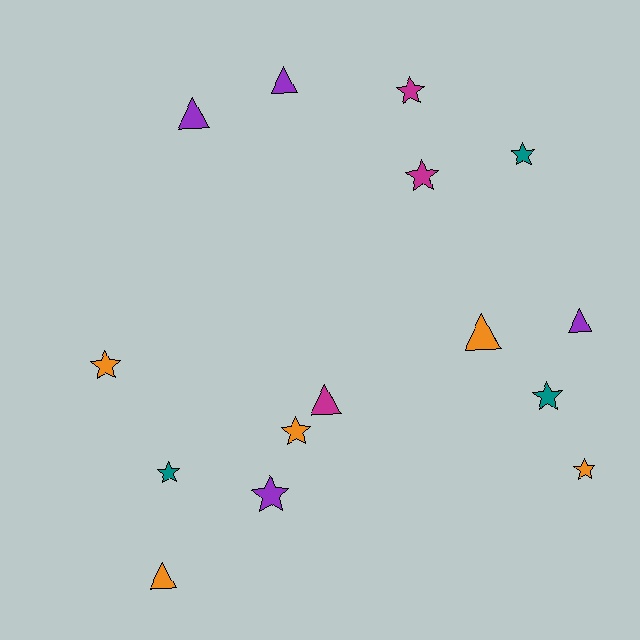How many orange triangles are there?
There are 2 orange triangles.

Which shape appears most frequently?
Star, with 9 objects.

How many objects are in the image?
There are 15 objects.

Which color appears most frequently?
Orange, with 5 objects.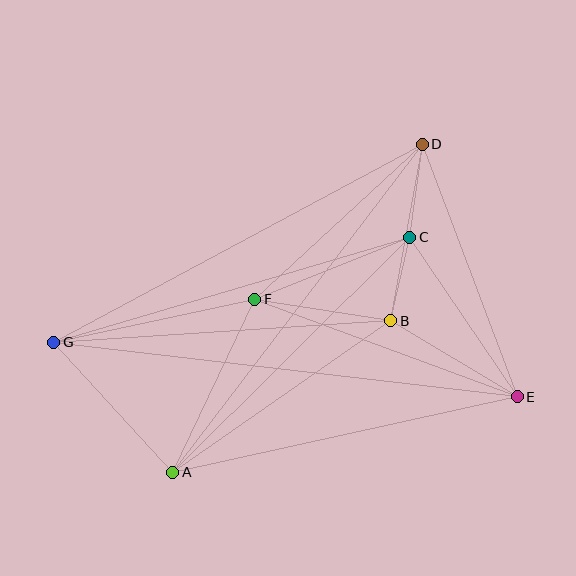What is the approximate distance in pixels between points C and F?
The distance between C and F is approximately 167 pixels.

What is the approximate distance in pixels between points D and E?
The distance between D and E is approximately 270 pixels.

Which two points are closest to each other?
Points B and C are closest to each other.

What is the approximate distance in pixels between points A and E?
The distance between A and E is approximately 352 pixels.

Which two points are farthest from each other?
Points E and G are farthest from each other.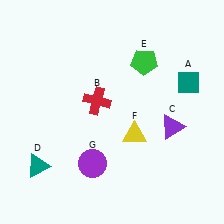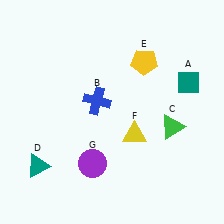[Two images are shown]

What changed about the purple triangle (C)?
In Image 1, C is purple. In Image 2, it changed to green.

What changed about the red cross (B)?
In Image 1, B is red. In Image 2, it changed to blue.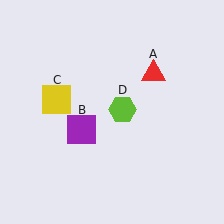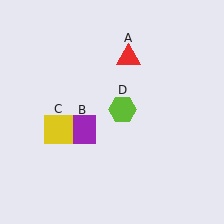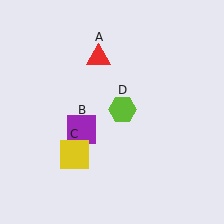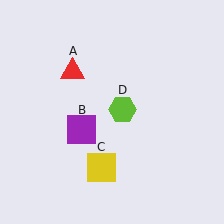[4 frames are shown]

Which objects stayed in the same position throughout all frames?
Purple square (object B) and lime hexagon (object D) remained stationary.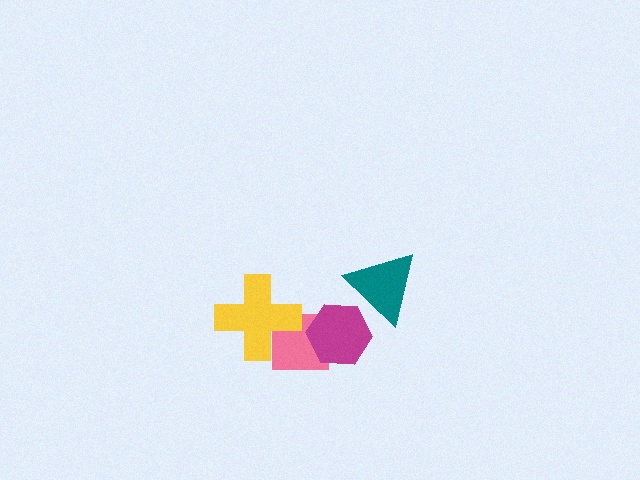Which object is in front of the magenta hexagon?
The teal triangle is in front of the magenta hexagon.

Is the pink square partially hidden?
Yes, it is partially covered by another shape.